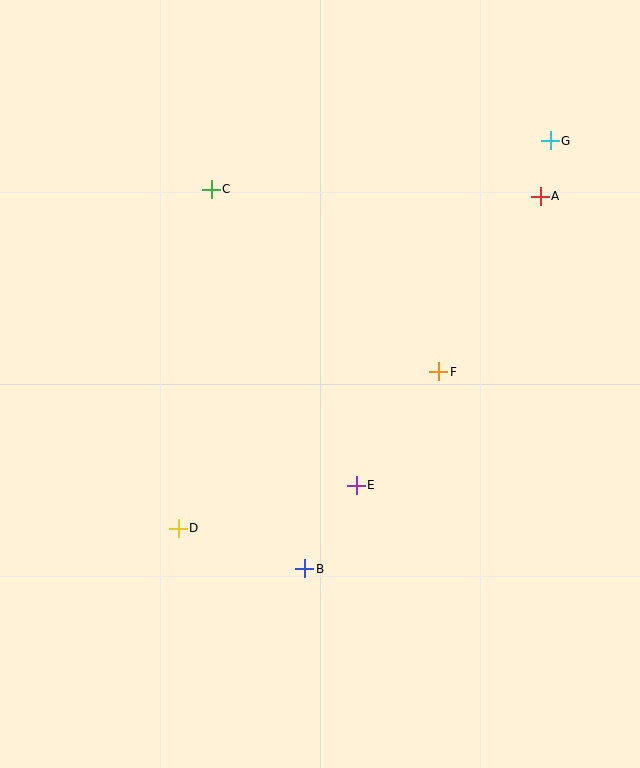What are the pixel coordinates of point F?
Point F is at (439, 372).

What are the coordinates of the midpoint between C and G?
The midpoint between C and G is at (381, 165).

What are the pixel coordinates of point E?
Point E is at (356, 485).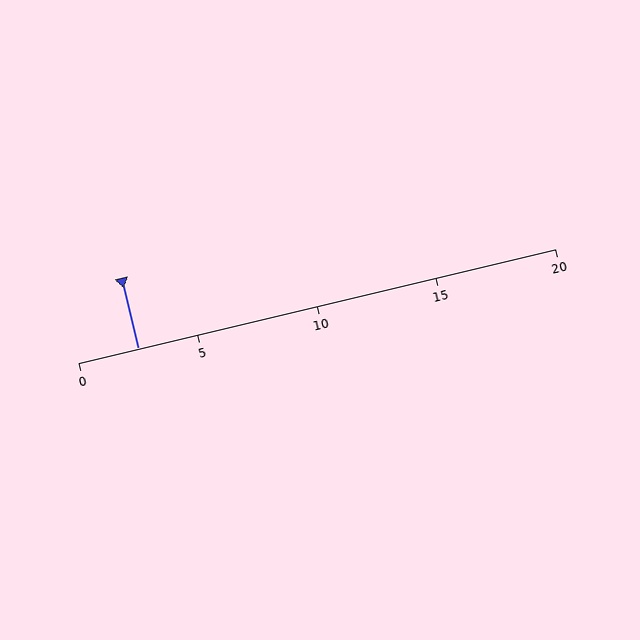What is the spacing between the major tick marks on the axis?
The major ticks are spaced 5 apart.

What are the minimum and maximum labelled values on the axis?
The axis runs from 0 to 20.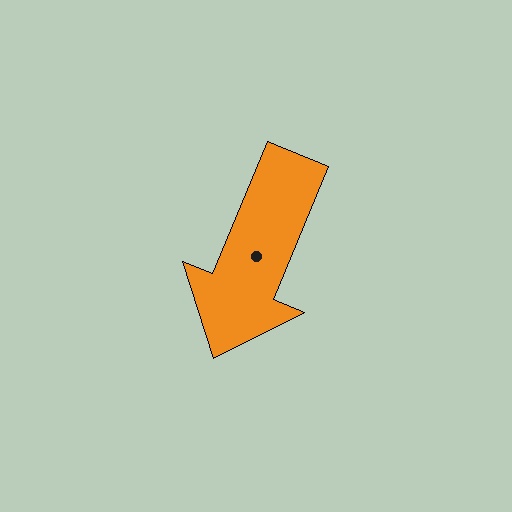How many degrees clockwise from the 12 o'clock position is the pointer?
Approximately 203 degrees.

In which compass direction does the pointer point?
Southwest.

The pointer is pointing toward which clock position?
Roughly 7 o'clock.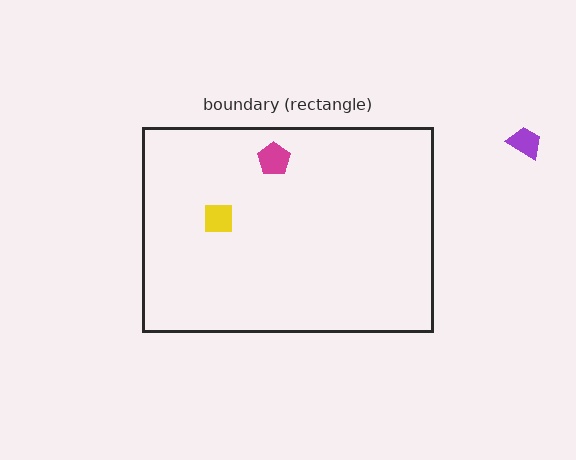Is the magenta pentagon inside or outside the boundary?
Inside.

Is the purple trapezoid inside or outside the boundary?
Outside.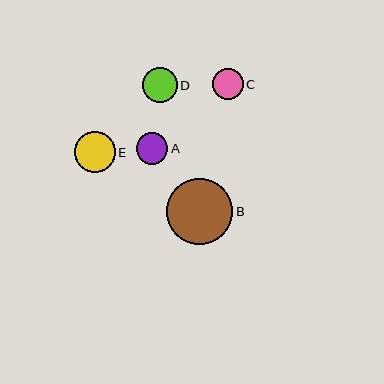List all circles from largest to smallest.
From largest to smallest: B, E, D, A, C.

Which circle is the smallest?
Circle C is the smallest with a size of approximately 31 pixels.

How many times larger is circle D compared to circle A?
Circle D is approximately 1.1 times the size of circle A.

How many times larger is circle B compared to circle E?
Circle B is approximately 1.6 times the size of circle E.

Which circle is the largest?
Circle B is the largest with a size of approximately 66 pixels.